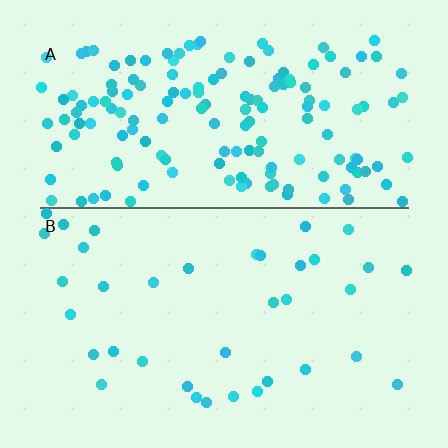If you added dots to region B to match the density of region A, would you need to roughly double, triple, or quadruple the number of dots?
Approximately quadruple.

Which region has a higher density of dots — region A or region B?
A (the top).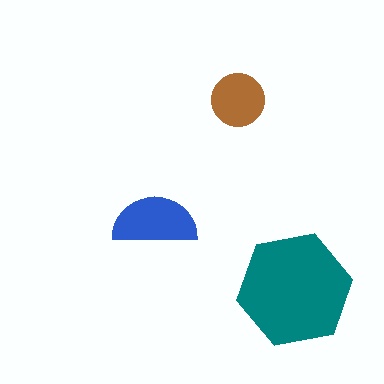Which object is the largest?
The teal hexagon.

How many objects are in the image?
There are 3 objects in the image.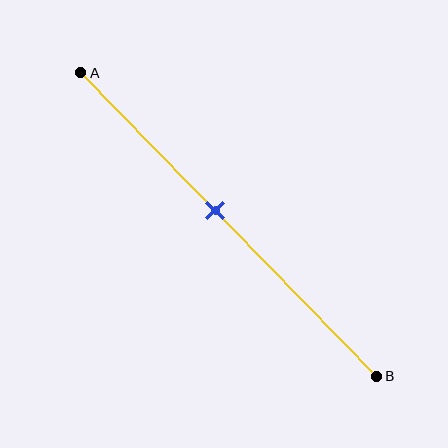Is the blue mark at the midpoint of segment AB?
No, the mark is at about 45% from A, not at the 50% midpoint.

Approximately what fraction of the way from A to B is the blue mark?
The blue mark is approximately 45% of the way from A to B.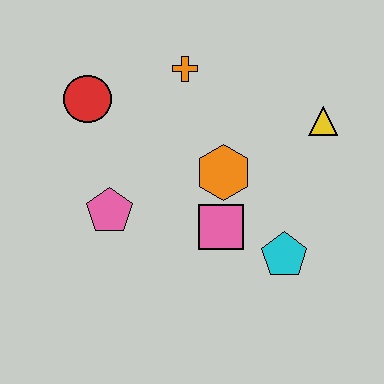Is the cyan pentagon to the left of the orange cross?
No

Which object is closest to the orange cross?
The red circle is closest to the orange cross.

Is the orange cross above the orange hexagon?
Yes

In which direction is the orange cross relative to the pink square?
The orange cross is above the pink square.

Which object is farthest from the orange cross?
The cyan pentagon is farthest from the orange cross.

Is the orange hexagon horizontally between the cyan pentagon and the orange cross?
Yes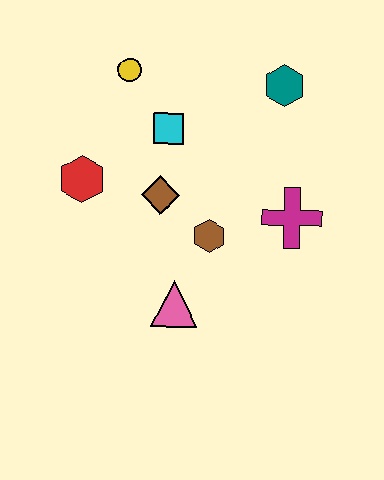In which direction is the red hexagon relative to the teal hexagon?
The red hexagon is to the left of the teal hexagon.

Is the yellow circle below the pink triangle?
No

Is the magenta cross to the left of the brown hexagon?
No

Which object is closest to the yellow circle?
The cyan square is closest to the yellow circle.